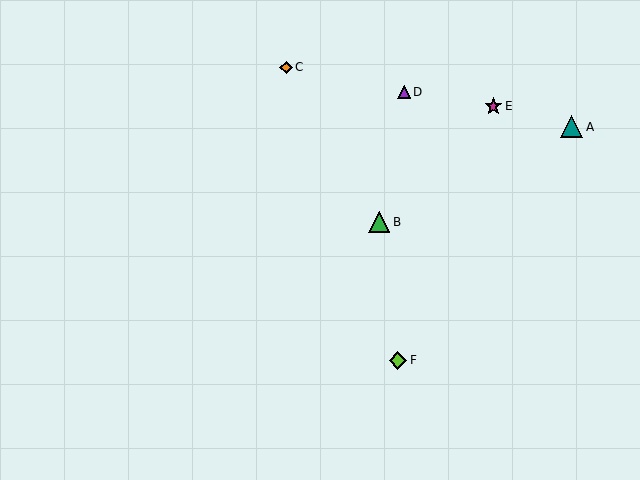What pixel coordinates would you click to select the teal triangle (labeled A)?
Click at (571, 127) to select the teal triangle A.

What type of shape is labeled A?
Shape A is a teal triangle.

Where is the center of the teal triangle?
The center of the teal triangle is at (571, 127).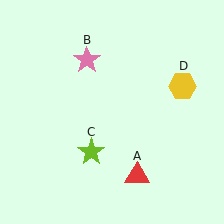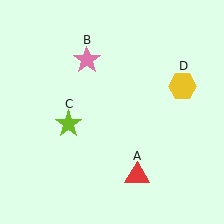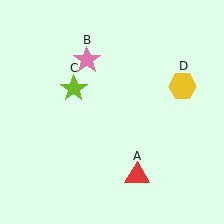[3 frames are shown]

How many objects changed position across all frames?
1 object changed position: lime star (object C).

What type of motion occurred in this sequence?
The lime star (object C) rotated clockwise around the center of the scene.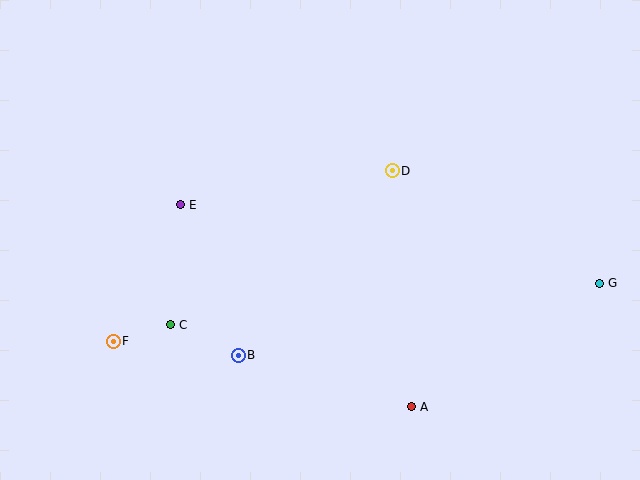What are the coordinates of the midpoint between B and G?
The midpoint between B and G is at (419, 319).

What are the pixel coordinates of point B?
Point B is at (238, 355).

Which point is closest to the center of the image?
Point D at (392, 171) is closest to the center.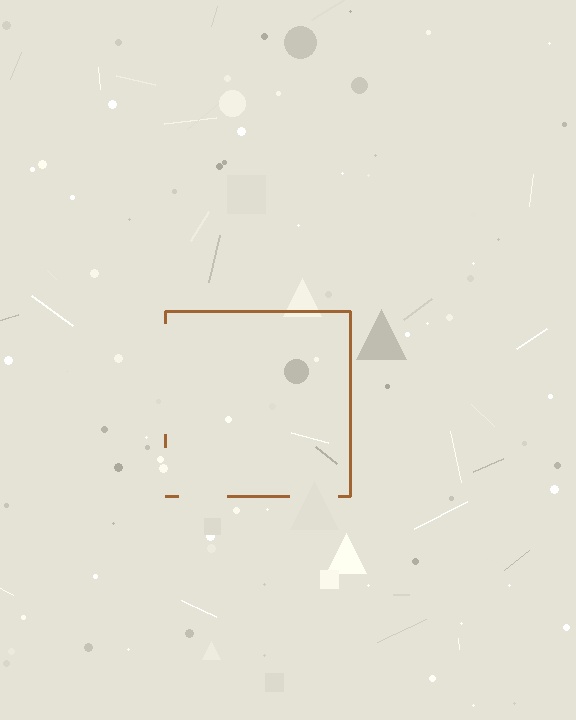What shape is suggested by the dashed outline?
The dashed outline suggests a square.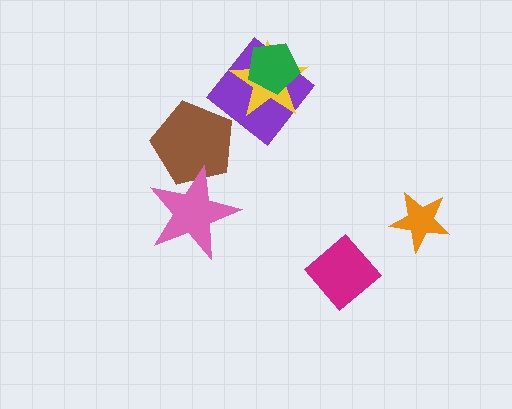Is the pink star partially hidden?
No, no other shape covers it.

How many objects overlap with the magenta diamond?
0 objects overlap with the magenta diamond.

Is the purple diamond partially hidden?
Yes, it is partially covered by another shape.